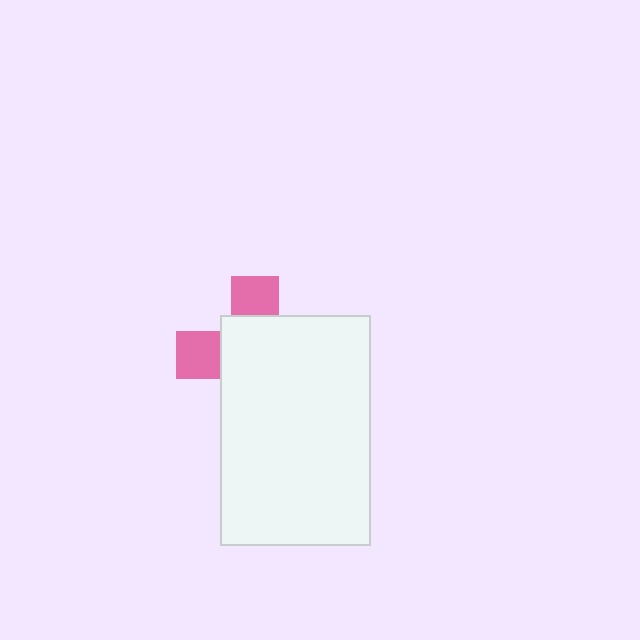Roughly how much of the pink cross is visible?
A small part of it is visible (roughly 31%).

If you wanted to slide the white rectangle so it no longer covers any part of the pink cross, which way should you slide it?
Slide it toward the lower-right — that is the most direct way to separate the two shapes.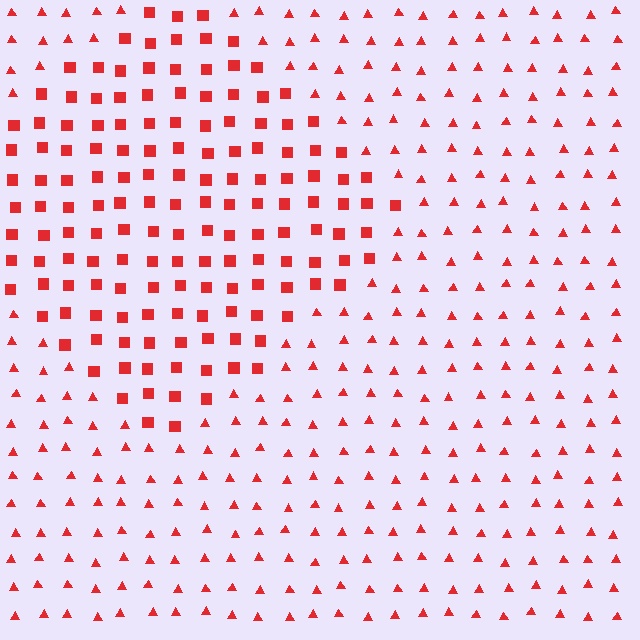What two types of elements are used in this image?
The image uses squares inside the diamond region and triangles outside it.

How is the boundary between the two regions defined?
The boundary is defined by a change in element shape: squares inside vs. triangles outside. All elements share the same color and spacing.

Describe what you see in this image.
The image is filled with small red elements arranged in a uniform grid. A diamond-shaped region contains squares, while the surrounding area contains triangles. The boundary is defined purely by the change in element shape.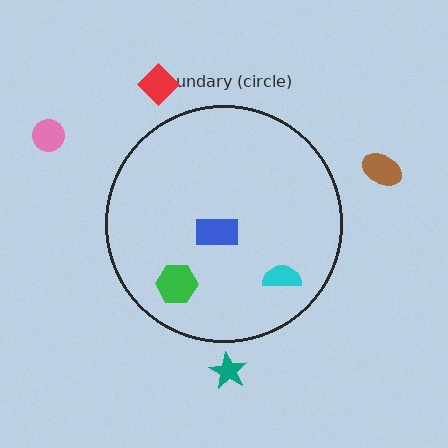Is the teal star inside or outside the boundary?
Outside.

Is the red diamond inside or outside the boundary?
Outside.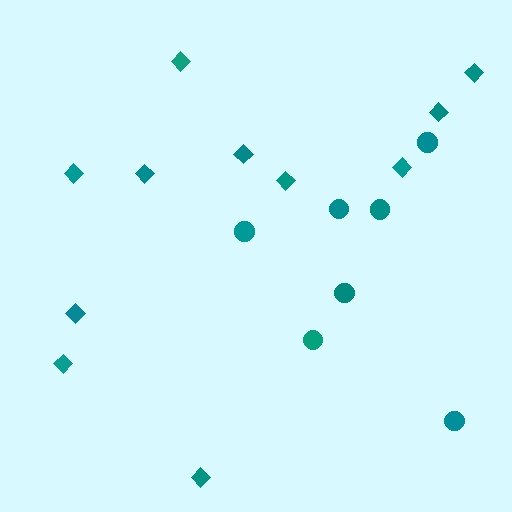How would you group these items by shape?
There are 2 groups: one group of diamonds (11) and one group of circles (7).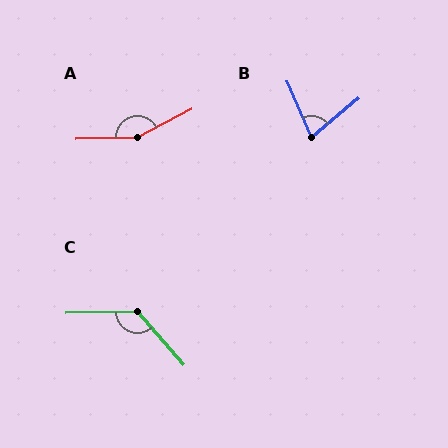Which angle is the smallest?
B, at approximately 74 degrees.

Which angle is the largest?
A, at approximately 154 degrees.